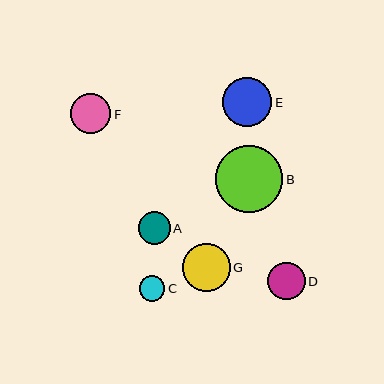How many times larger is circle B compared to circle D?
Circle B is approximately 1.8 times the size of circle D.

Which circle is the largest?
Circle B is the largest with a size of approximately 67 pixels.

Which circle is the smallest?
Circle C is the smallest with a size of approximately 26 pixels.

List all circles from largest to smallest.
From largest to smallest: B, E, G, F, D, A, C.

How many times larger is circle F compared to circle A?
Circle F is approximately 1.3 times the size of circle A.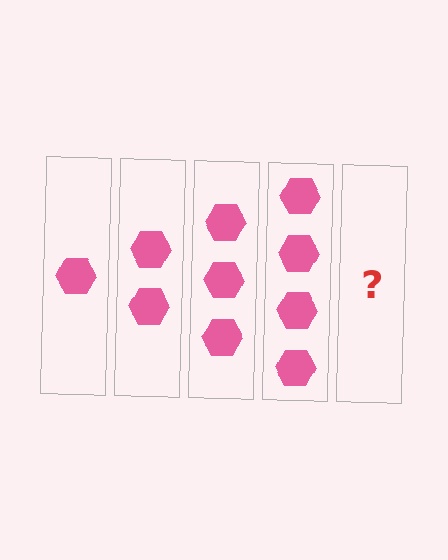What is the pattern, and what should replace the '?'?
The pattern is that each step adds one more hexagon. The '?' should be 5 hexagons.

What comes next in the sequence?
The next element should be 5 hexagons.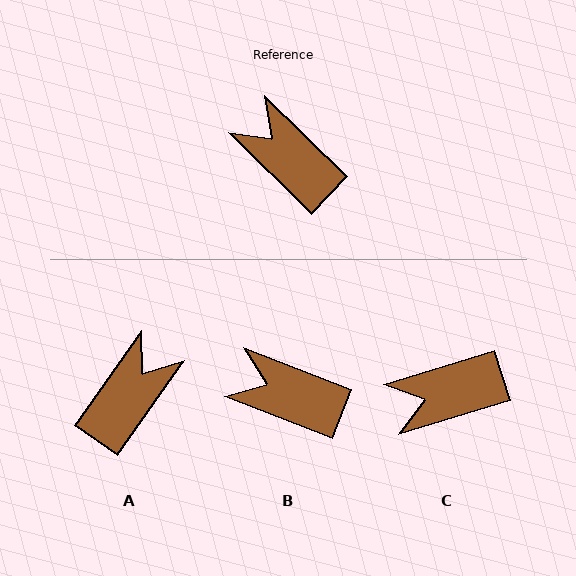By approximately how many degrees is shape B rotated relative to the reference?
Approximately 23 degrees counter-clockwise.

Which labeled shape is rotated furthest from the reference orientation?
A, about 81 degrees away.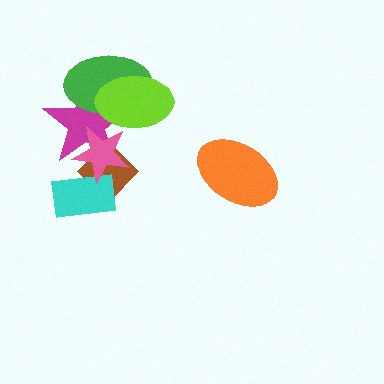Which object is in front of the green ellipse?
The lime ellipse is in front of the green ellipse.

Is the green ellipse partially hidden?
Yes, it is partially covered by another shape.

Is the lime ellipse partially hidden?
Yes, it is partially covered by another shape.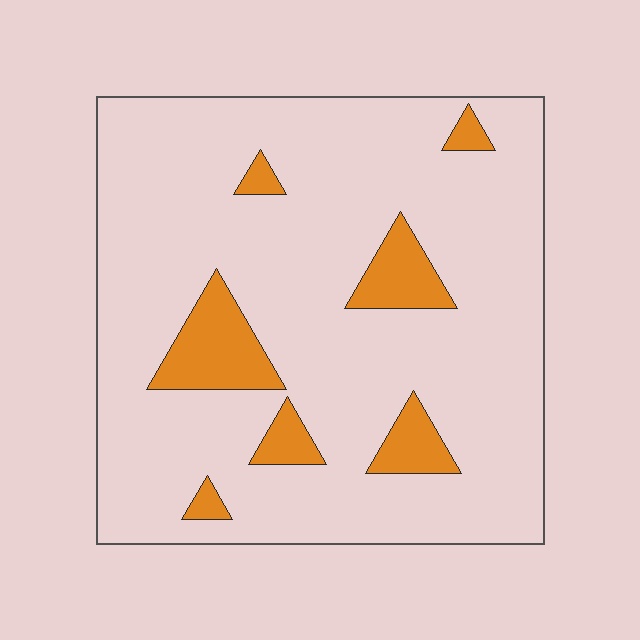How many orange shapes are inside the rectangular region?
7.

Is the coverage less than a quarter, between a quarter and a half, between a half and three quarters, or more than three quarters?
Less than a quarter.